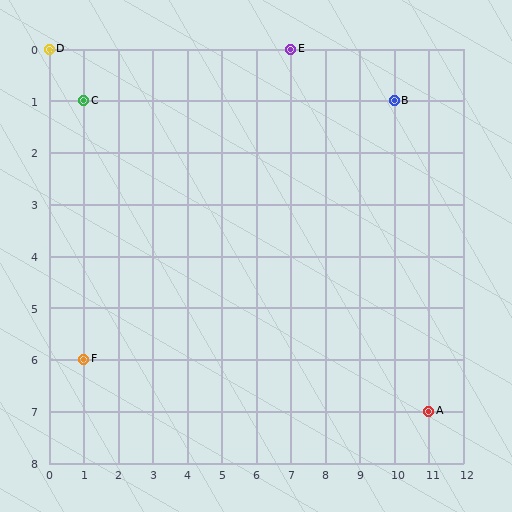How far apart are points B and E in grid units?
Points B and E are 3 columns and 1 row apart (about 3.2 grid units diagonally).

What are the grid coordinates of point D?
Point D is at grid coordinates (0, 0).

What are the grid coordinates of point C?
Point C is at grid coordinates (1, 1).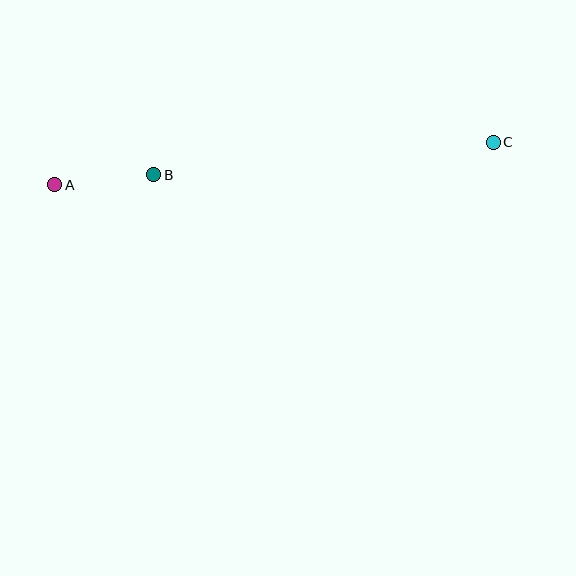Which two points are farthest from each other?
Points A and C are farthest from each other.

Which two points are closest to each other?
Points A and B are closest to each other.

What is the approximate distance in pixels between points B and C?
The distance between B and C is approximately 341 pixels.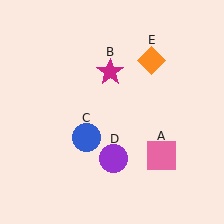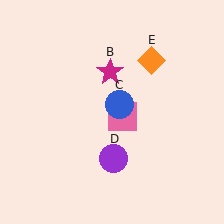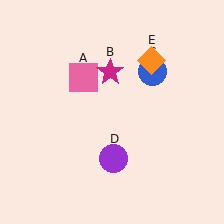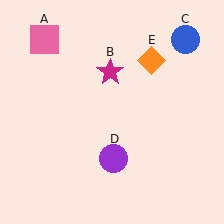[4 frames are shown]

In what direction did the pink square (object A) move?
The pink square (object A) moved up and to the left.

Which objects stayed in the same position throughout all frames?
Magenta star (object B) and purple circle (object D) and orange diamond (object E) remained stationary.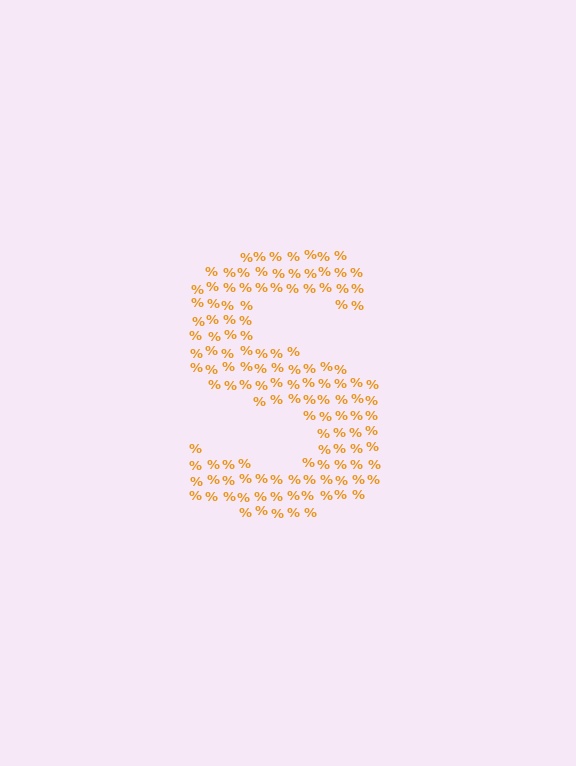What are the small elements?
The small elements are percent signs.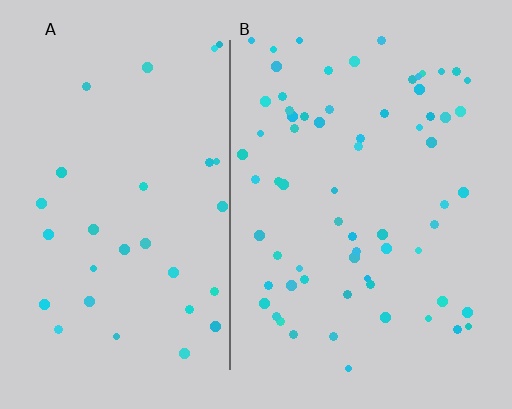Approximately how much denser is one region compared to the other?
Approximately 2.2× — region B over region A.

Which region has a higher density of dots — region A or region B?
B (the right).